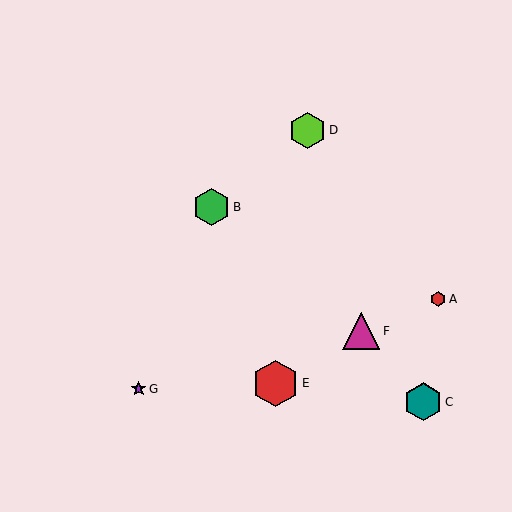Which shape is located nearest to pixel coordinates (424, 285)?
The red hexagon (labeled A) at (438, 299) is nearest to that location.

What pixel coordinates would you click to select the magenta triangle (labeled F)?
Click at (361, 331) to select the magenta triangle F.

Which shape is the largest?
The red hexagon (labeled E) is the largest.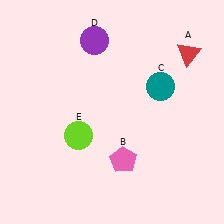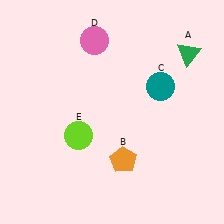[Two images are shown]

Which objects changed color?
A changed from red to green. B changed from pink to orange. D changed from purple to pink.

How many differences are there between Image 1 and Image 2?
There are 3 differences between the two images.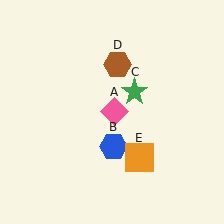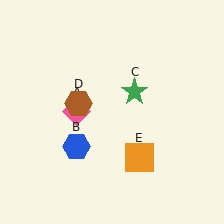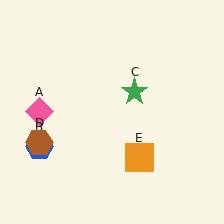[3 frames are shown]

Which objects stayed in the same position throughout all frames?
Green star (object C) and orange square (object E) remained stationary.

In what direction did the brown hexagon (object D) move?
The brown hexagon (object D) moved down and to the left.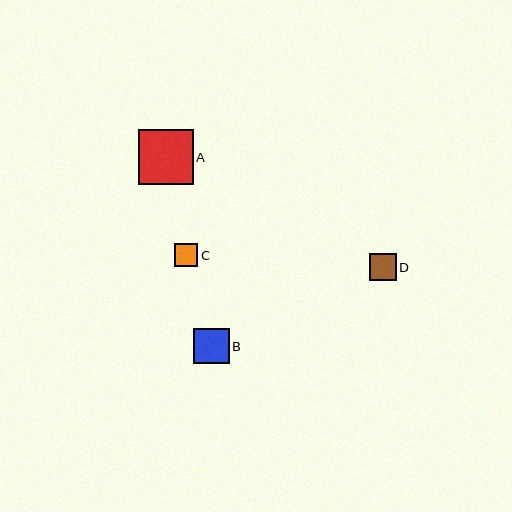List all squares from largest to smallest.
From largest to smallest: A, B, D, C.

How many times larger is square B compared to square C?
Square B is approximately 1.6 times the size of square C.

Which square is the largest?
Square A is the largest with a size of approximately 55 pixels.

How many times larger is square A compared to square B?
Square A is approximately 1.5 times the size of square B.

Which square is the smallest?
Square C is the smallest with a size of approximately 23 pixels.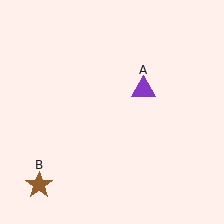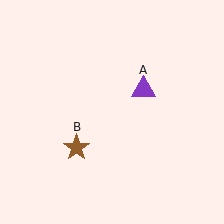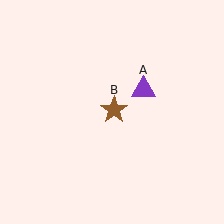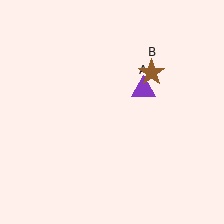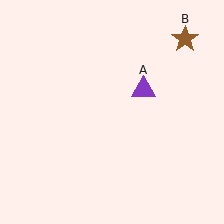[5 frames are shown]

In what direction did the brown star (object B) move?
The brown star (object B) moved up and to the right.